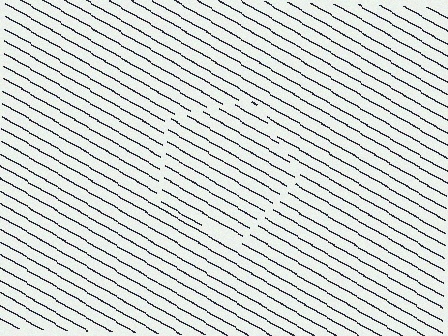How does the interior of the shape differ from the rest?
The interior of the shape contains the same grating, shifted by half a period — the contour is defined by the phase discontinuity where line-ends from the inner and outer gratings abut.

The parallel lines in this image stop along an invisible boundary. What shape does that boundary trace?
An illusory pentagon. The interior of the shape contains the same grating, shifted by half a period — the contour is defined by the phase discontinuity where line-ends from the inner and outer gratings abut.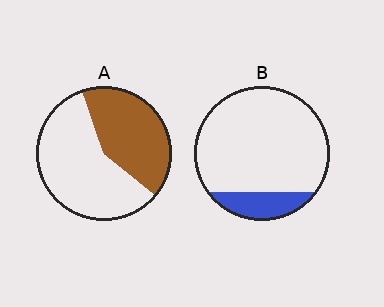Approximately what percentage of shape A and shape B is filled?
A is approximately 40% and B is approximately 15%.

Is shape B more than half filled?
No.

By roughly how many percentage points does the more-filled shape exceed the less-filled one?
By roughly 25 percentage points (A over B).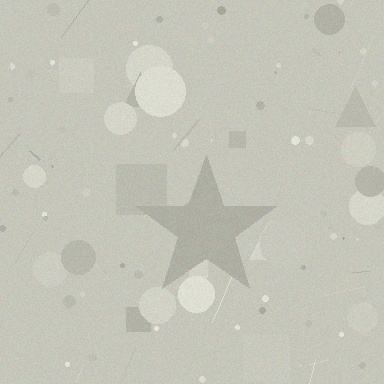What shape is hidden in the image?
A star is hidden in the image.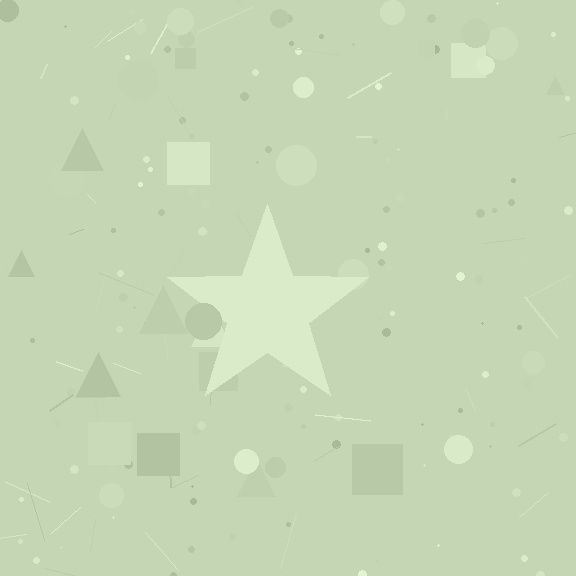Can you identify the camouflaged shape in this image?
The camouflaged shape is a star.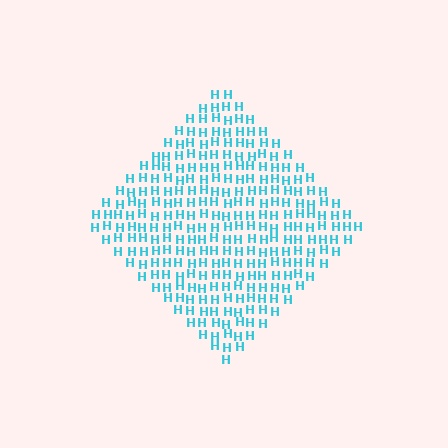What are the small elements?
The small elements are letter H's.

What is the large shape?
The large shape is a diamond.